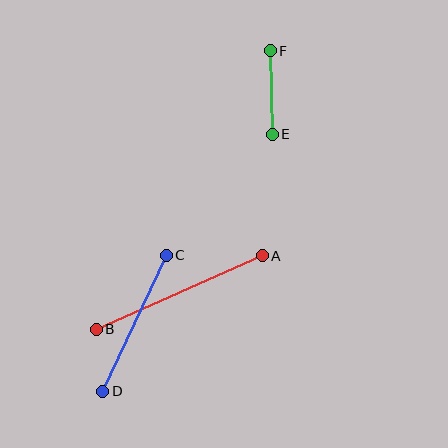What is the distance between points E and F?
The distance is approximately 84 pixels.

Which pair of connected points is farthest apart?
Points A and B are farthest apart.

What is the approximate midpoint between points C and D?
The midpoint is at approximately (135, 323) pixels.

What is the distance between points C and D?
The distance is approximately 150 pixels.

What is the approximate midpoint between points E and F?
The midpoint is at approximately (271, 92) pixels.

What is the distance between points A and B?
The distance is approximately 182 pixels.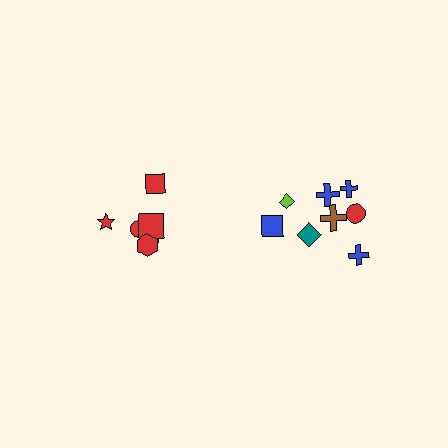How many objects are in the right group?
There are 8 objects.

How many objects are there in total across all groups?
There are 14 objects.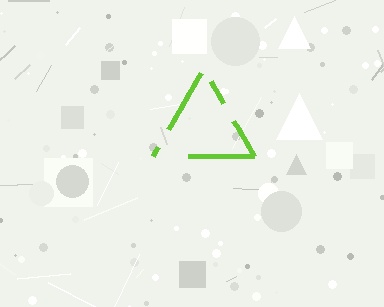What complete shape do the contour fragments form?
The contour fragments form a triangle.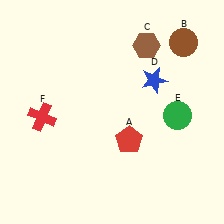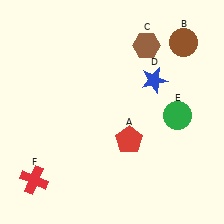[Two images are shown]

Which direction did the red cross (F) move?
The red cross (F) moved down.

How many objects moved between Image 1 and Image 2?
1 object moved between the two images.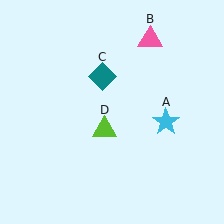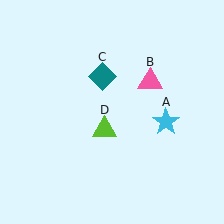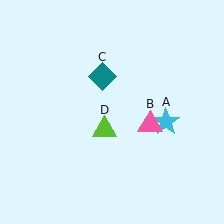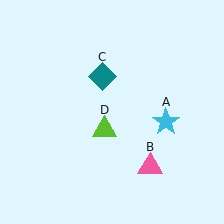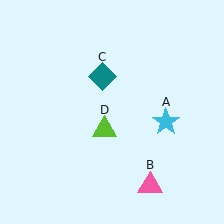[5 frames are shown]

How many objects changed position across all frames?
1 object changed position: pink triangle (object B).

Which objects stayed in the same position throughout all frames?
Cyan star (object A) and teal diamond (object C) and lime triangle (object D) remained stationary.